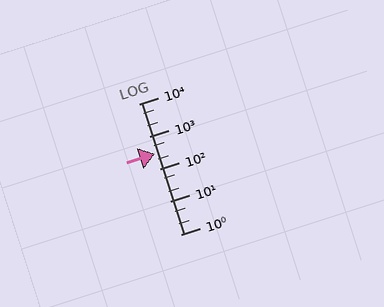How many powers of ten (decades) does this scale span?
The scale spans 4 decades, from 1 to 10000.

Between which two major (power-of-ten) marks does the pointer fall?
The pointer is between 100 and 1000.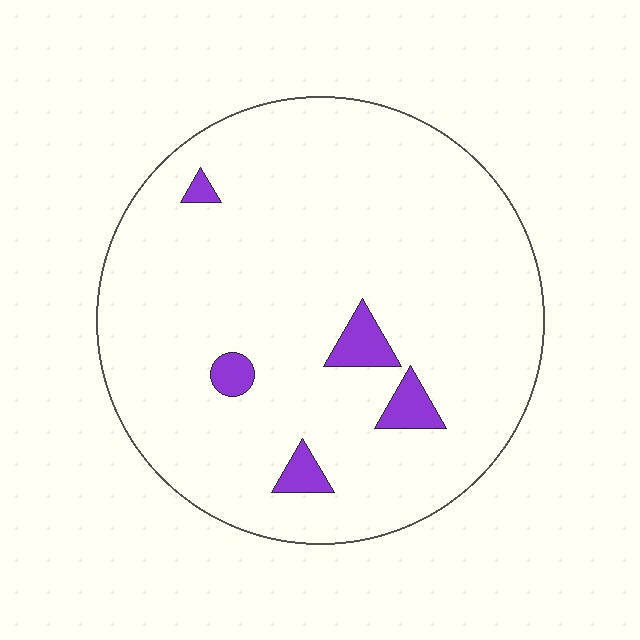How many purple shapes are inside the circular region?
5.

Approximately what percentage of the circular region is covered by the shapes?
Approximately 5%.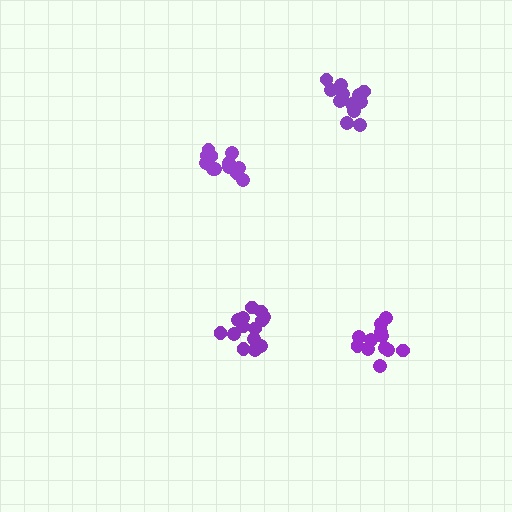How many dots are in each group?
Group 1: 12 dots, Group 2: 14 dots, Group 3: 13 dots, Group 4: 12 dots (51 total).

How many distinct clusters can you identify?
There are 4 distinct clusters.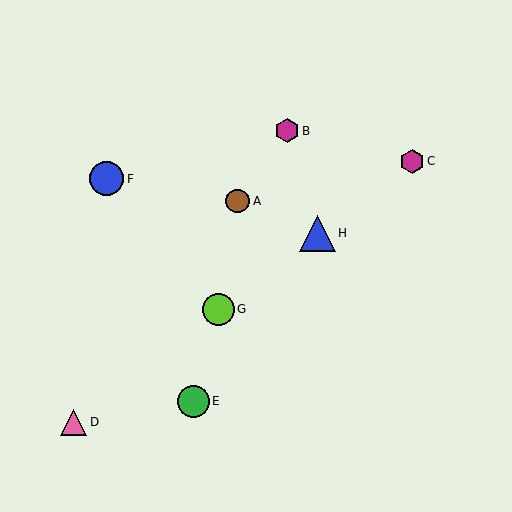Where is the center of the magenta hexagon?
The center of the magenta hexagon is at (412, 161).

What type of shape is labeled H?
Shape H is a blue triangle.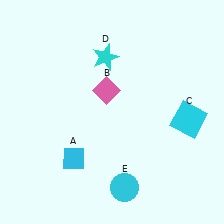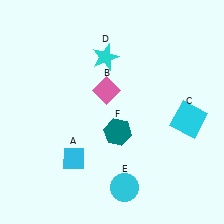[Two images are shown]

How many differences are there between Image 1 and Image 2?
There is 1 difference between the two images.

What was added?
A teal hexagon (F) was added in Image 2.